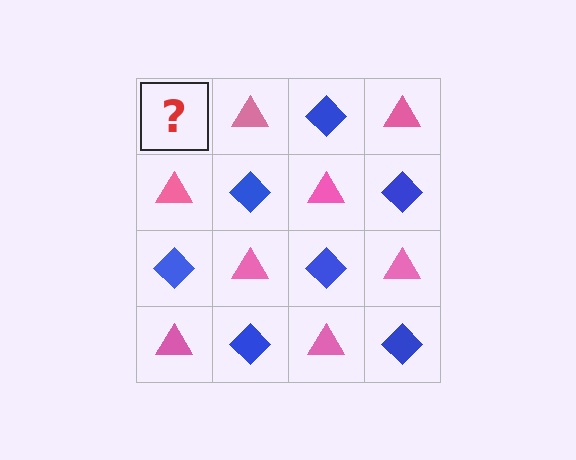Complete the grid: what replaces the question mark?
The question mark should be replaced with a blue diamond.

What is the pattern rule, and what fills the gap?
The rule is that it alternates blue diamond and pink triangle in a checkerboard pattern. The gap should be filled with a blue diamond.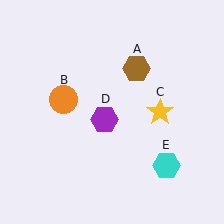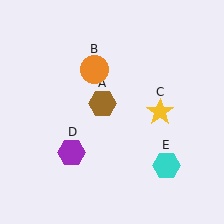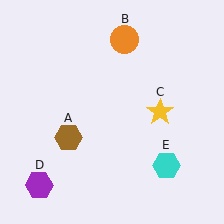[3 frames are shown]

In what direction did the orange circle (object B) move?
The orange circle (object B) moved up and to the right.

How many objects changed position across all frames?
3 objects changed position: brown hexagon (object A), orange circle (object B), purple hexagon (object D).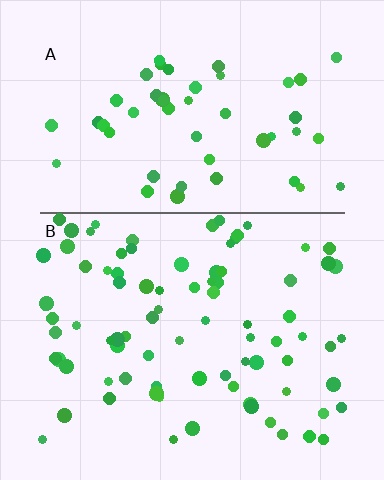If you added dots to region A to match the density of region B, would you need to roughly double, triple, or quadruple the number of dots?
Approximately double.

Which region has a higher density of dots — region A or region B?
B (the bottom).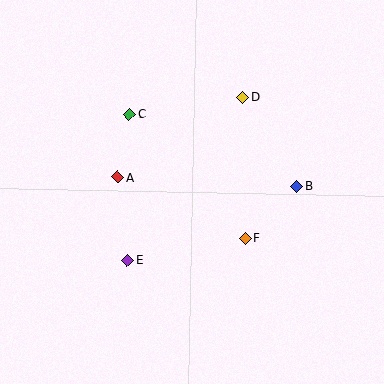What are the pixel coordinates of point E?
Point E is at (127, 260).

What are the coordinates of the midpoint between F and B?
The midpoint between F and B is at (271, 212).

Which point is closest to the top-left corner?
Point C is closest to the top-left corner.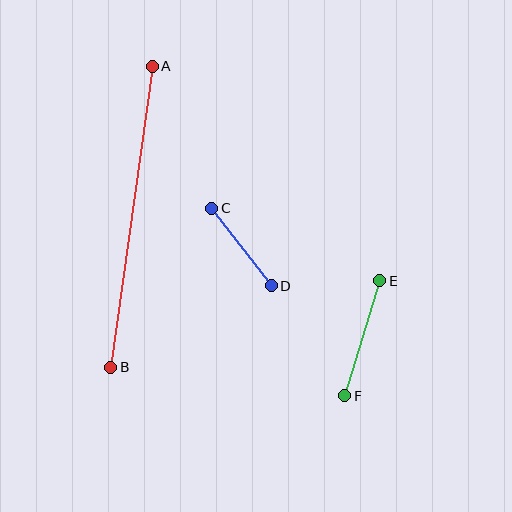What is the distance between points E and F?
The distance is approximately 120 pixels.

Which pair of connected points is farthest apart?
Points A and B are farthest apart.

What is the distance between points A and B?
The distance is approximately 304 pixels.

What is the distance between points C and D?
The distance is approximately 97 pixels.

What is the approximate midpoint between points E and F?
The midpoint is at approximately (362, 338) pixels.